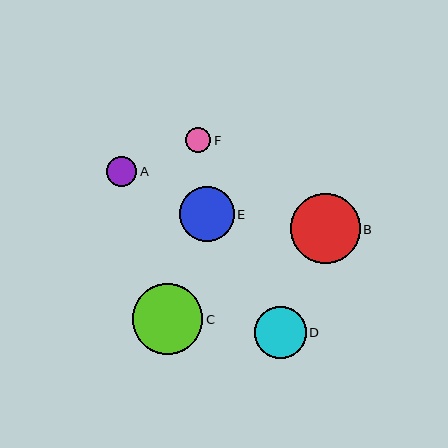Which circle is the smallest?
Circle F is the smallest with a size of approximately 25 pixels.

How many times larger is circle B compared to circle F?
Circle B is approximately 2.8 times the size of circle F.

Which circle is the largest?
Circle C is the largest with a size of approximately 71 pixels.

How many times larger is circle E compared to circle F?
Circle E is approximately 2.2 times the size of circle F.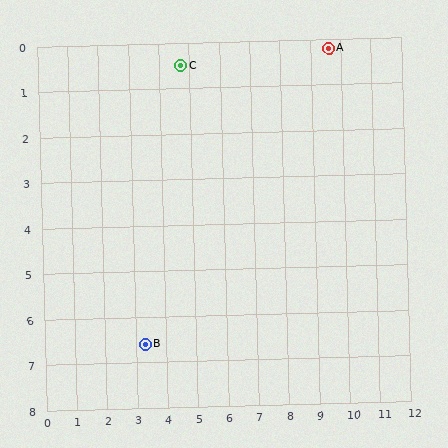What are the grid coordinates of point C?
Point C is at approximately (4.7, 0.5).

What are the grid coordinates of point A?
Point A is at approximately (9.6, 0.2).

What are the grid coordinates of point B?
Point B is at approximately (3.3, 6.6).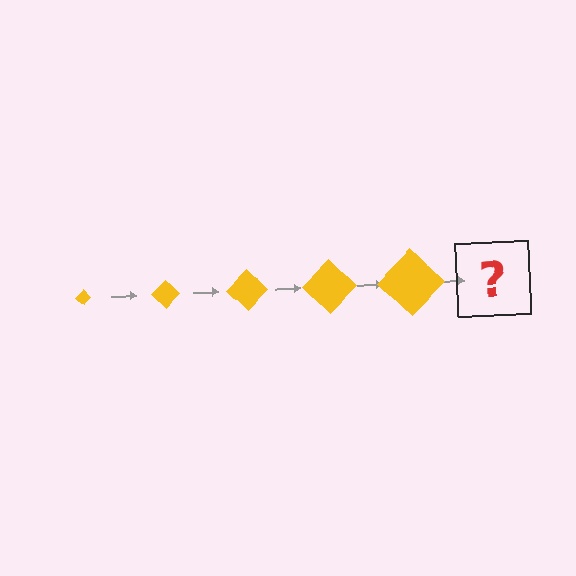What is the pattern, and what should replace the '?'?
The pattern is that the diamond gets progressively larger each step. The '?' should be a yellow diamond, larger than the previous one.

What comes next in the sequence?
The next element should be a yellow diamond, larger than the previous one.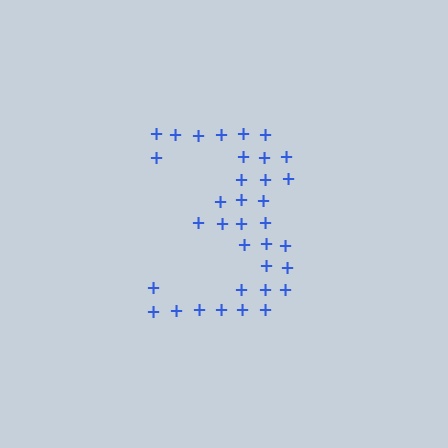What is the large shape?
The large shape is the digit 3.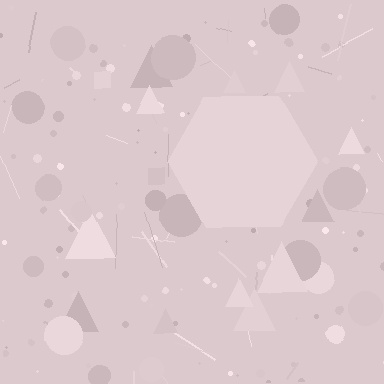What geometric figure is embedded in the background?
A hexagon is embedded in the background.